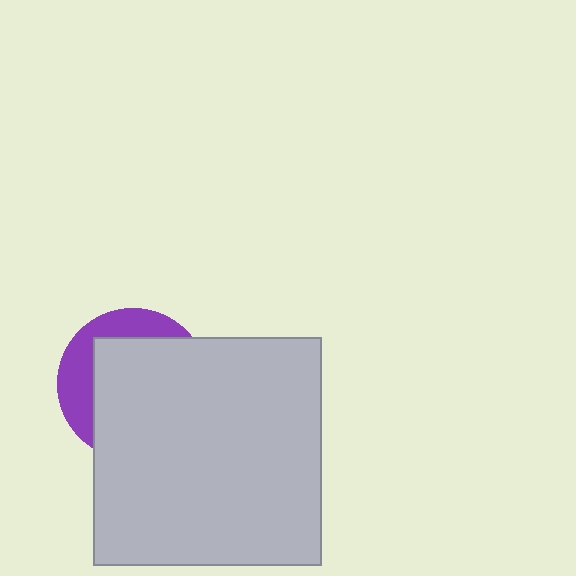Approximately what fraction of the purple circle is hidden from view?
Roughly 69% of the purple circle is hidden behind the light gray square.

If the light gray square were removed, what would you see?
You would see the complete purple circle.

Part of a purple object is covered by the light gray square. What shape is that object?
It is a circle.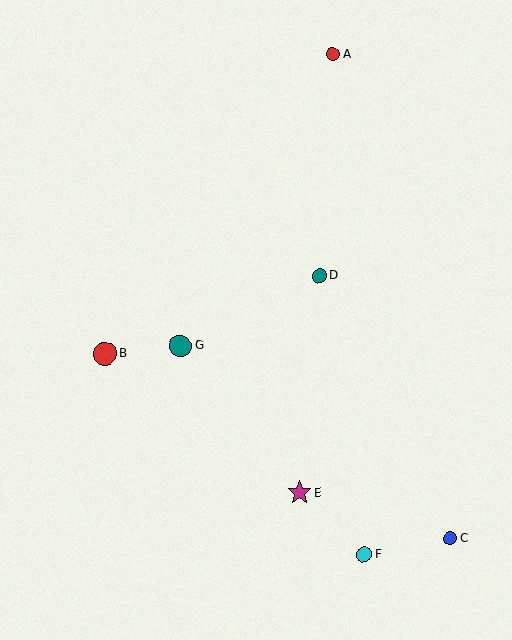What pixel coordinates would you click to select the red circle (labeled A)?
Click at (333, 54) to select the red circle A.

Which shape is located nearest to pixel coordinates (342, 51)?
The red circle (labeled A) at (333, 54) is nearest to that location.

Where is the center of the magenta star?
The center of the magenta star is at (300, 493).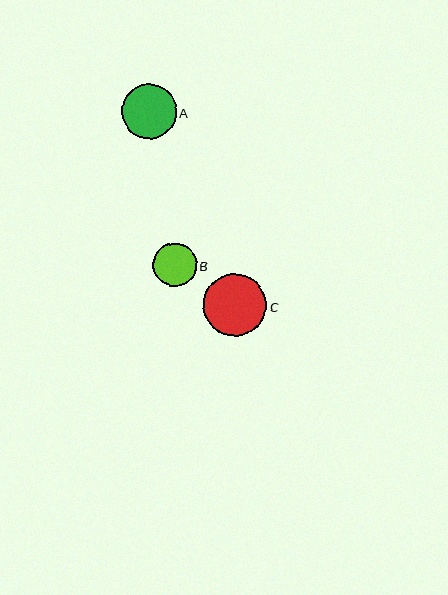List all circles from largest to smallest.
From largest to smallest: C, A, B.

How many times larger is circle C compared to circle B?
Circle C is approximately 1.4 times the size of circle B.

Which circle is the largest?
Circle C is the largest with a size of approximately 63 pixels.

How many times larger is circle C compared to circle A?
Circle C is approximately 1.2 times the size of circle A.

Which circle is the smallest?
Circle B is the smallest with a size of approximately 44 pixels.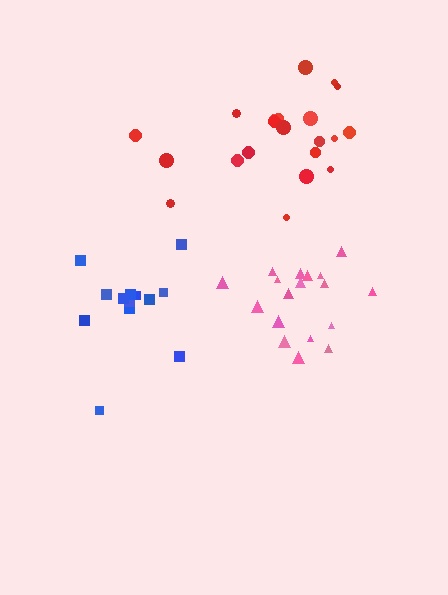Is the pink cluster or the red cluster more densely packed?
Pink.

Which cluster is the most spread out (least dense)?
Red.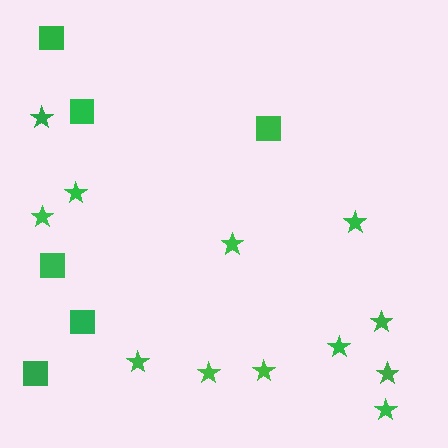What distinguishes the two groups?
There are 2 groups: one group of stars (12) and one group of squares (6).